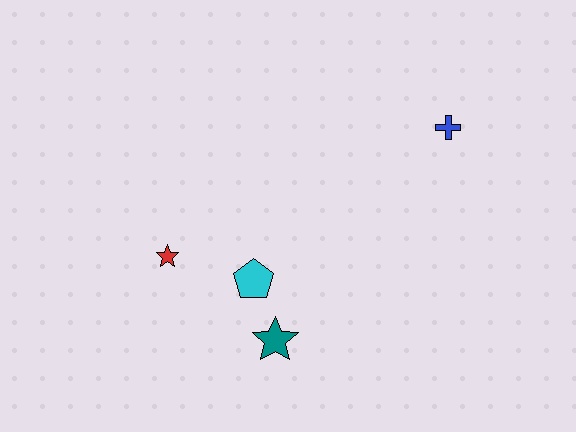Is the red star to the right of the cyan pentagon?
No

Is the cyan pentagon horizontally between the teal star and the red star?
Yes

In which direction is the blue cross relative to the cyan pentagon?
The blue cross is to the right of the cyan pentagon.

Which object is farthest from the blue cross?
The red star is farthest from the blue cross.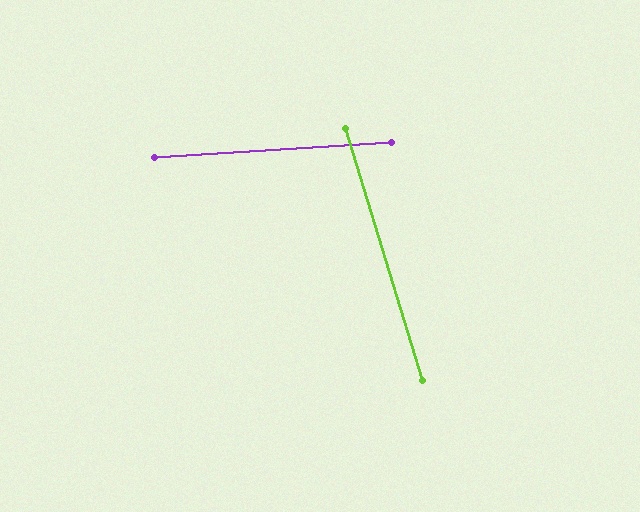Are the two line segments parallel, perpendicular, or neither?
Neither parallel nor perpendicular — they differ by about 77°.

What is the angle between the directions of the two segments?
Approximately 77 degrees.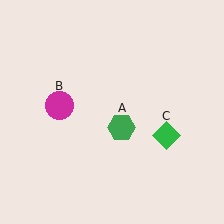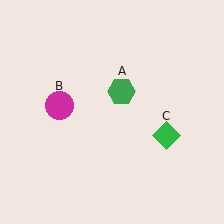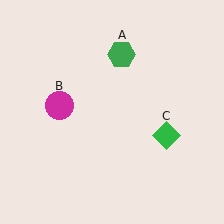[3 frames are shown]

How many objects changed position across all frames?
1 object changed position: green hexagon (object A).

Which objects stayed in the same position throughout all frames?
Magenta circle (object B) and green diamond (object C) remained stationary.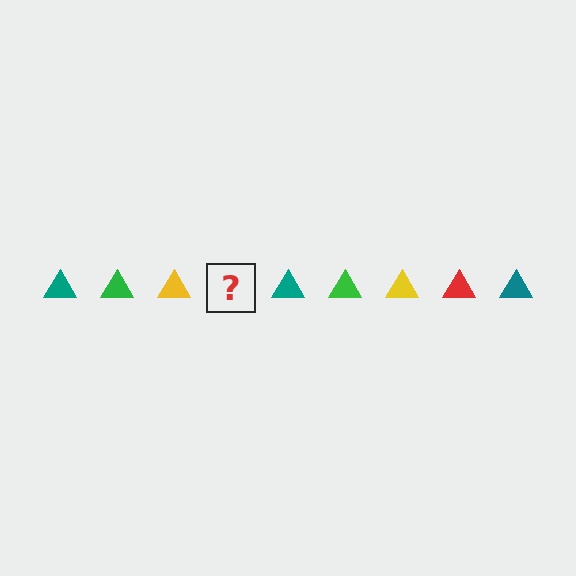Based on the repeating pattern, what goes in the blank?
The blank should be a red triangle.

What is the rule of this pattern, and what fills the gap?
The rule is that the pattern cycles through teal, green, yellow, red triangles. The gap should be filled with a red triangle.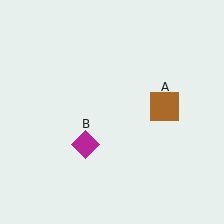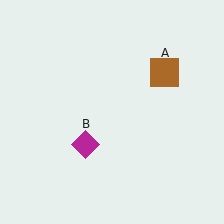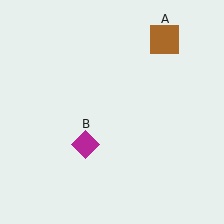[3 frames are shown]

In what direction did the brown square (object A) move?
The brown square (object A) moved up.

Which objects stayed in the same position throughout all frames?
Magenta diamond (object B) remained stationary.